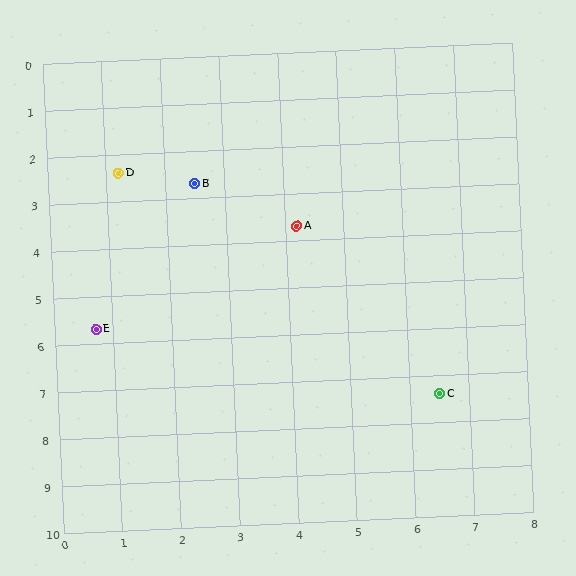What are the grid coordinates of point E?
Point E is at approximately (0.7, 5.7).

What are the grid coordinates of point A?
Point A is at approximately (4.2, 3.7).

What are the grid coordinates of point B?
Point B is at approximately (2.5, 2.7).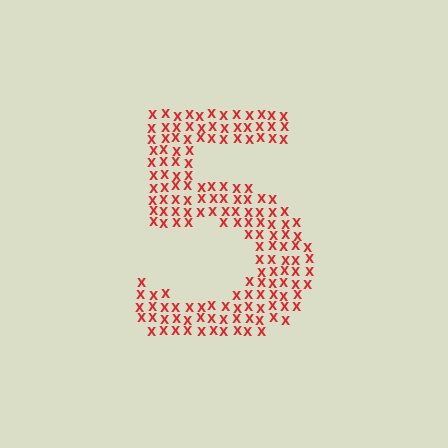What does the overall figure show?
The overall figure shows the digit 5.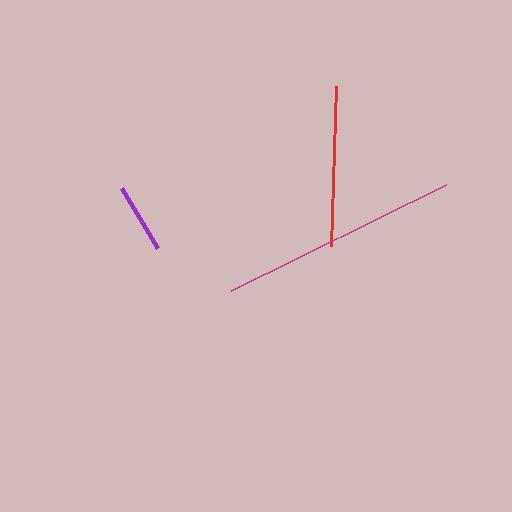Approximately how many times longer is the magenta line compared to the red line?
The magenta line is approximately 1.5 times the length of the red line.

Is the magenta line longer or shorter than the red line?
The magenta line is longer than the red line.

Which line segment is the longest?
The magenta line is the longest at approximately 239 pixels.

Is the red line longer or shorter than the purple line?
The red line is longer than the purple line.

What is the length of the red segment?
The red segment is approximately 160 pixels long.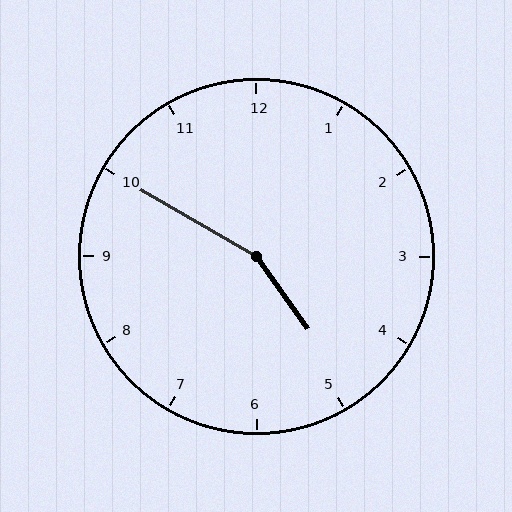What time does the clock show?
4:50.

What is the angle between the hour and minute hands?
Approximately 155 degrees.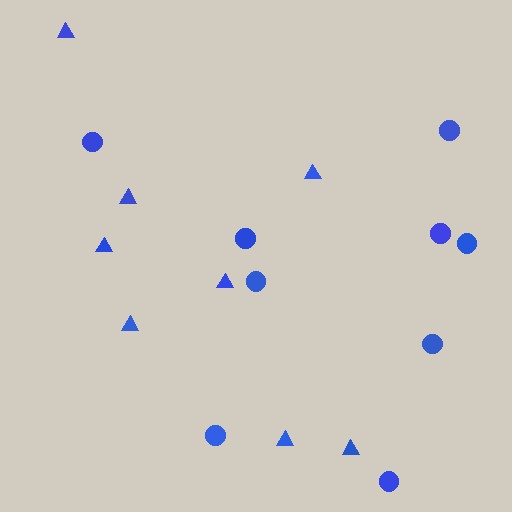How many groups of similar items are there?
There are 2 groups: one group of triangles (8) and one group of circles (9).